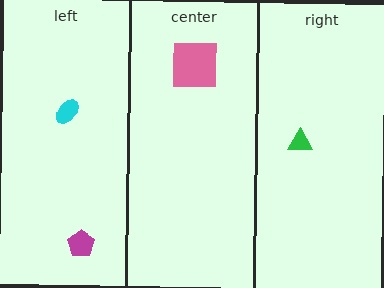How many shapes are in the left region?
2.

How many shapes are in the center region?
1.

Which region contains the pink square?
The center region.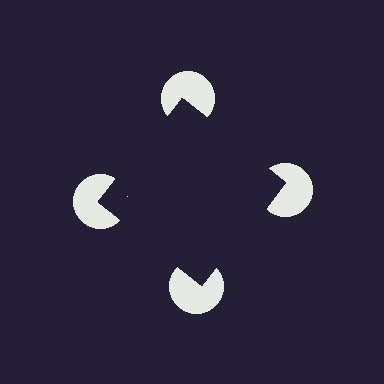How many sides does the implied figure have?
4 sides.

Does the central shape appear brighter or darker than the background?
It typically appears slightly darker than the background, even though no actual brightness change is drawn.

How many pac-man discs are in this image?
There are 4 — one at each vertex of the illusory square.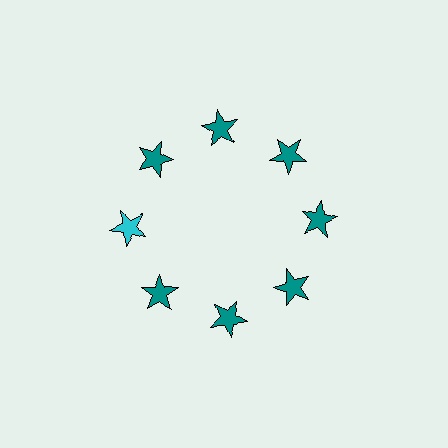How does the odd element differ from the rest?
It has a different color: cyan instead of teal.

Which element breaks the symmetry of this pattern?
The cyan star at roughly the 9 o'clock position breaks the symmetry. All other shapes are teal stars.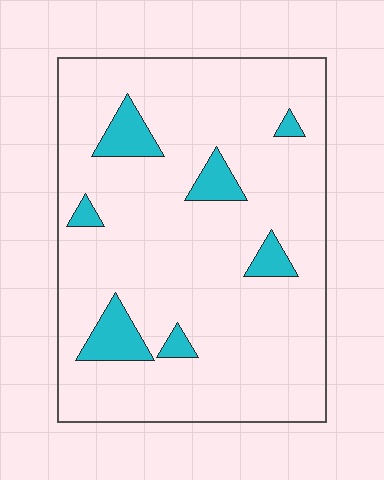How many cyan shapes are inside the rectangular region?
7.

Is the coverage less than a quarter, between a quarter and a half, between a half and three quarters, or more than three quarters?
Less than a quarter.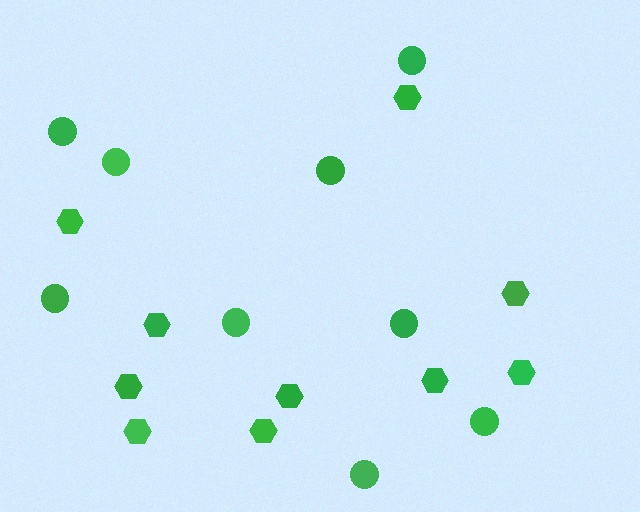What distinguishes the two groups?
There are 2 groups: one group of circles (9) and one group of hexagons (10).